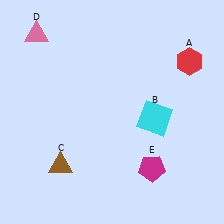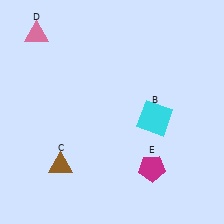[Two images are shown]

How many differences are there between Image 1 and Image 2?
There is 1 difference between the two images.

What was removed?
The red hexagon (A) was removed in Image 2.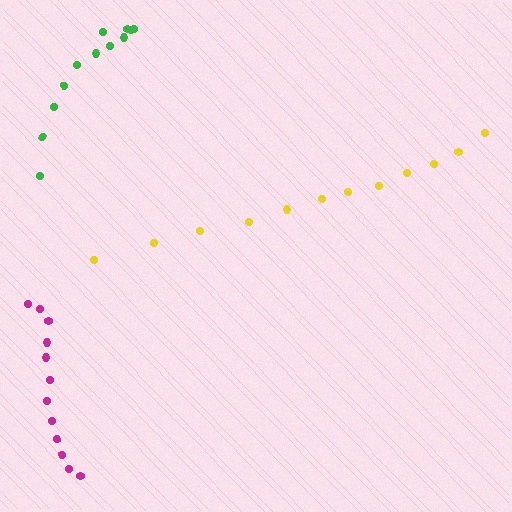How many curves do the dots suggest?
There are 3 distinct paths.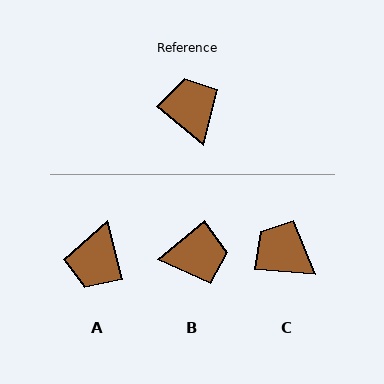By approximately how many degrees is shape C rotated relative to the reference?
Approximately 36 degrees counter-clockwise.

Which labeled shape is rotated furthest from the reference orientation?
A, about 145 degrees away.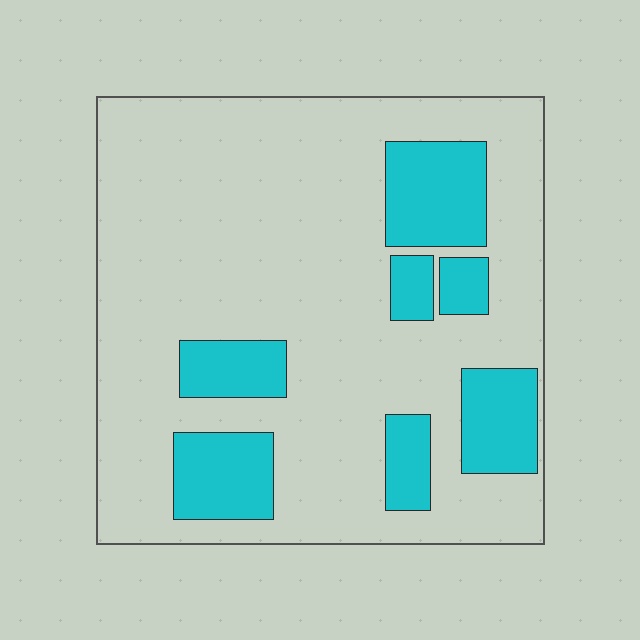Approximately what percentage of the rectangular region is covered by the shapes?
Approximately 20%.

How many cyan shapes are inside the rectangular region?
7.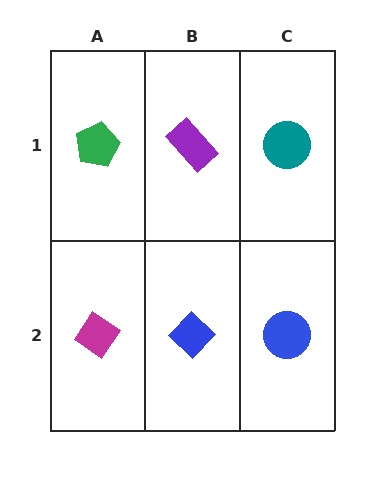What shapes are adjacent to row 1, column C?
A blue circle (row 2, column C), a purple rectangle (row 1, column B).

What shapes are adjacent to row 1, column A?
A magenta diamond (row 2, column A), a purple rectangle (row 1, column B).